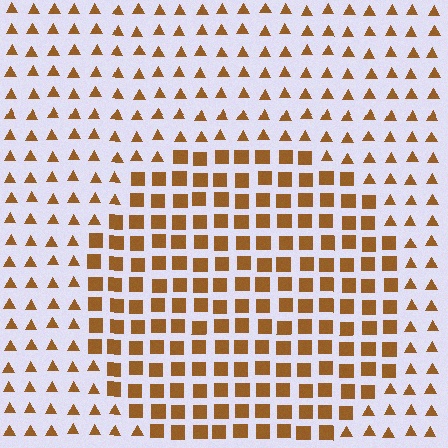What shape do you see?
I see a circle.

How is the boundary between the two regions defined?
The boundary is defined by a change in element shape: squares inside vs. triangles outside. All elements share the same color and spacing.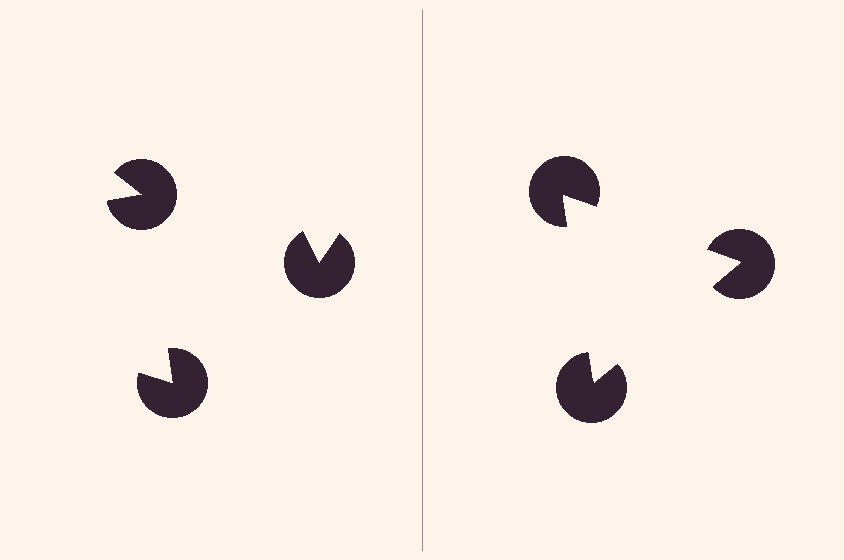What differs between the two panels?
The pac-man discs are positioned identically on both sides; only the wedge orientations differ. On the right they align to a triangle; on the left they are misaligned.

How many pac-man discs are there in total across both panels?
6 — 3 on each side.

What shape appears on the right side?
An illusory triangle.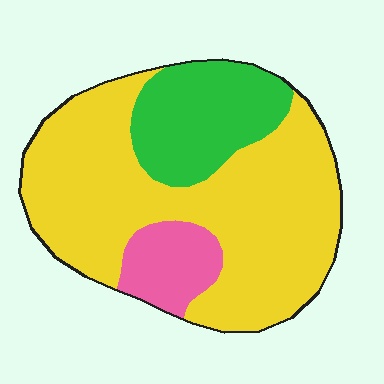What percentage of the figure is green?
Green takes up about one fifth (1/5) of the figure.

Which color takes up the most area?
Yellow, at roughly 65%.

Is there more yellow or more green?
Yellow.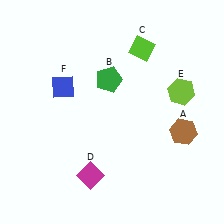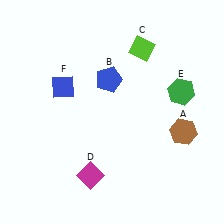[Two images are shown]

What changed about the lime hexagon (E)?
In Image 1, E is lime. In Image 2, it changed to green.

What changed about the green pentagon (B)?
In Image 1, B is green. In Image 2, it changed to blue.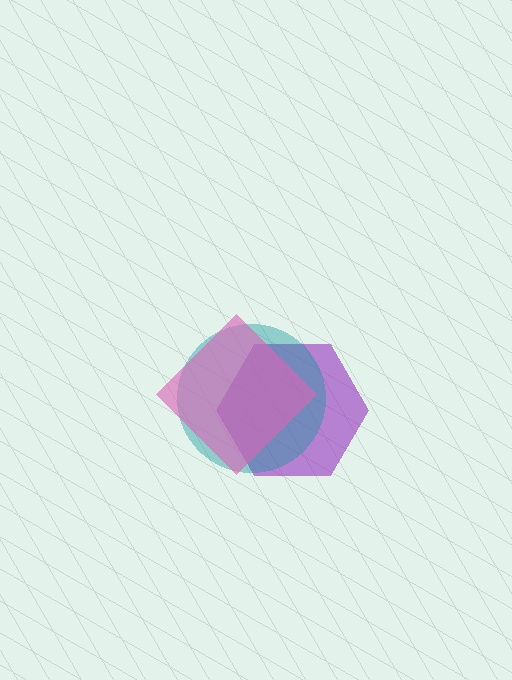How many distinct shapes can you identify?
There are 3 distinct shapes: a purple hexagon, a teal circle, a pink diamond.